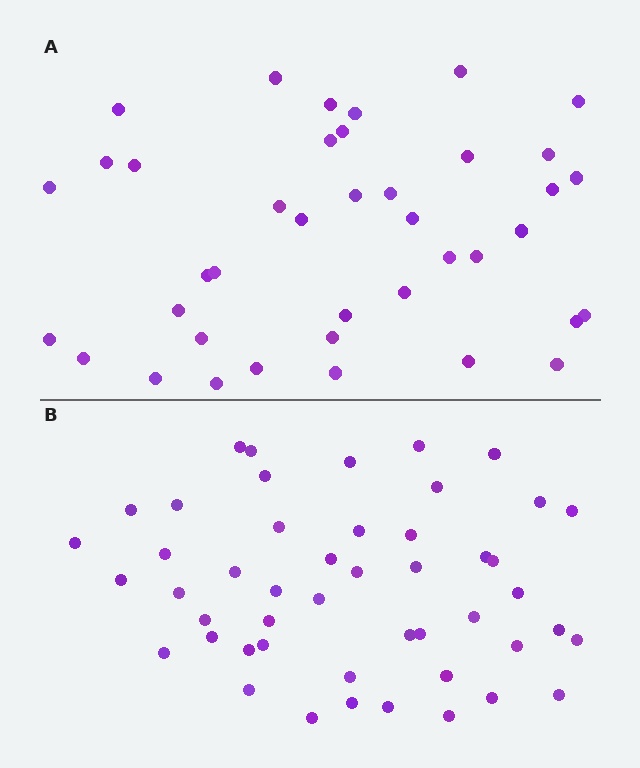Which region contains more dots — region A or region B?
Region B (the bottom region) has more dots.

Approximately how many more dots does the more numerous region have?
Region B has roughly 8 or so more dots than region A.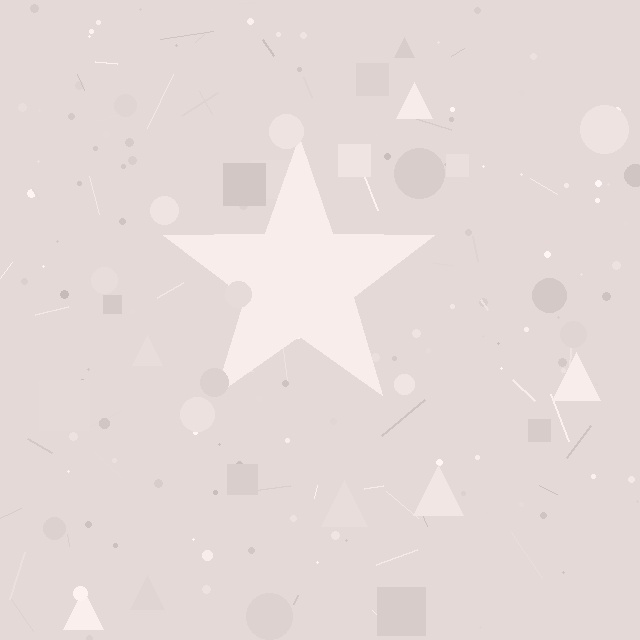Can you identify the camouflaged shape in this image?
The camouflaged shape is a star.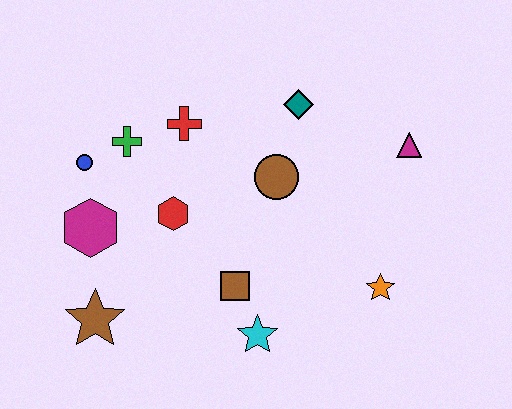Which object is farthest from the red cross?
The orange star is farthest from the red cross.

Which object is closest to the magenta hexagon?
The blue circle is closest to the magenta hexagon.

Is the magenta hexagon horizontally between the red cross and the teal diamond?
No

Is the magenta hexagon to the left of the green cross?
Yes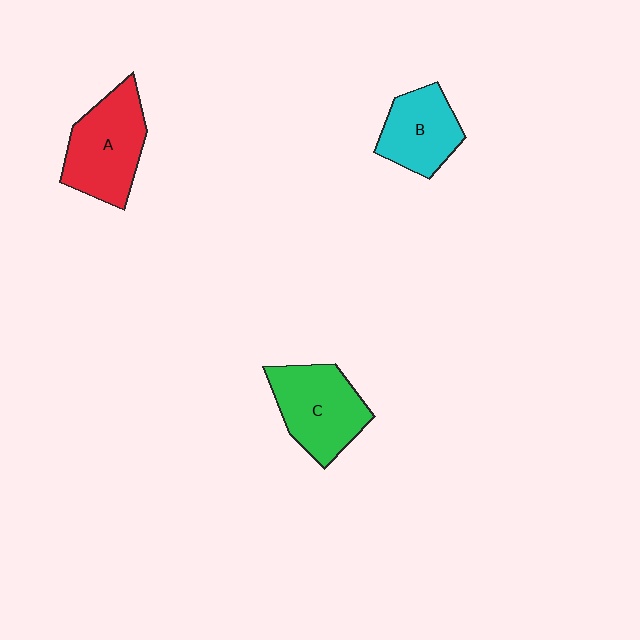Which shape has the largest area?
Shape A (red).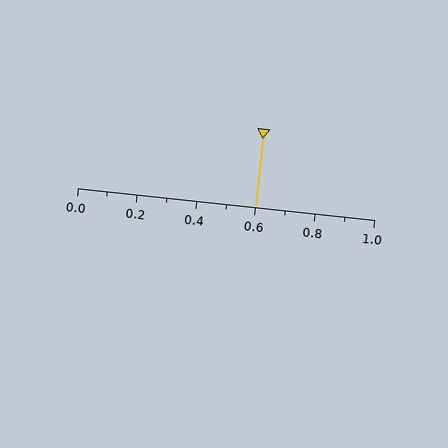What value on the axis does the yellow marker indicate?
The marker indicates approximately 0.6.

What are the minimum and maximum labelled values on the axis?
The axis runs from 0.0 to 1.0.